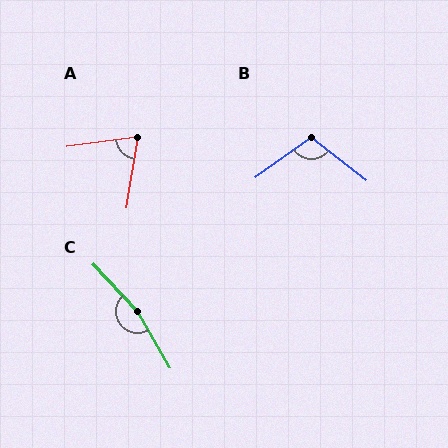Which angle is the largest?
C, at approximately 167 degrees.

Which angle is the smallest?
A, at approximately 73 degrees.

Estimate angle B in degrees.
Approximately 106 degrees.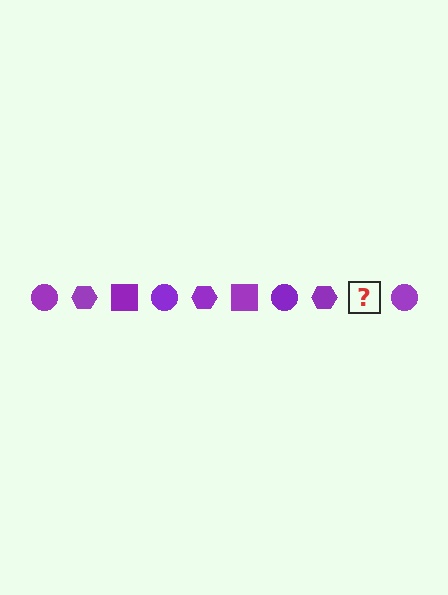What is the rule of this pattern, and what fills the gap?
The rule is that the pattern cycles through circle, hexagon, square shapes in purple. The gap should be filled with a purple square.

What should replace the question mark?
The question mark should be replaced with a purple square.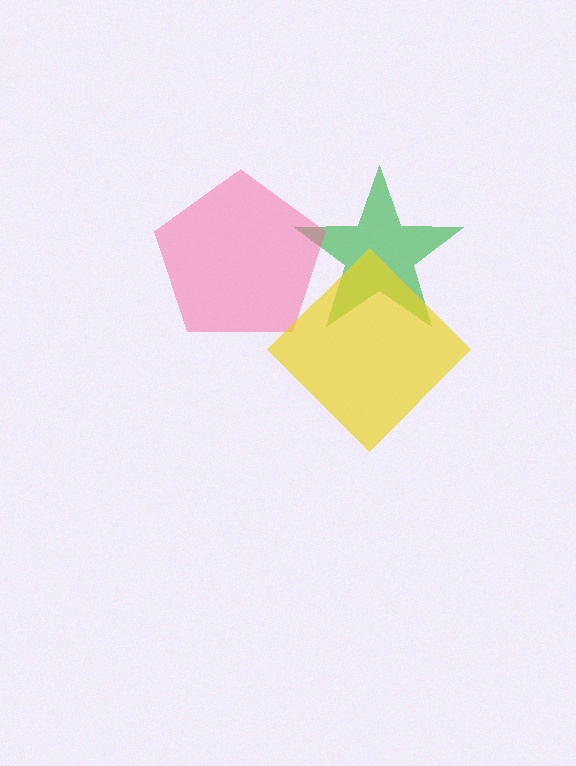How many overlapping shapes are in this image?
There are 3 overlapping shapes in the image.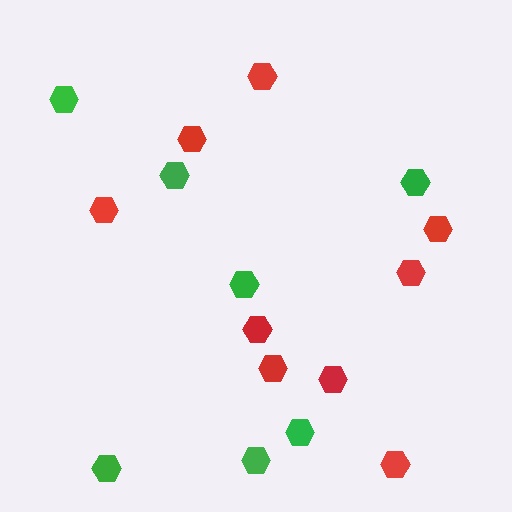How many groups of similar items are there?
There are 2 groups: one group of green hexagons (7) and one group of red hexagons (9).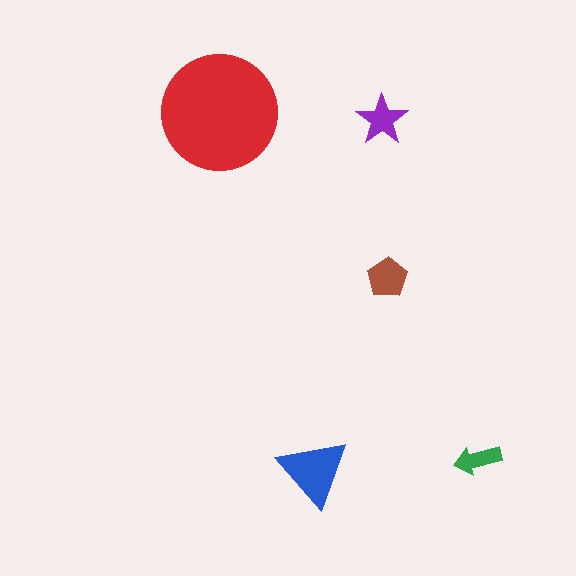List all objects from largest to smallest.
The red circle, the blue triangle, the brown pentagon, the purple star, the green arrow.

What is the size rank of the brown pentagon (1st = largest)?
3rd.